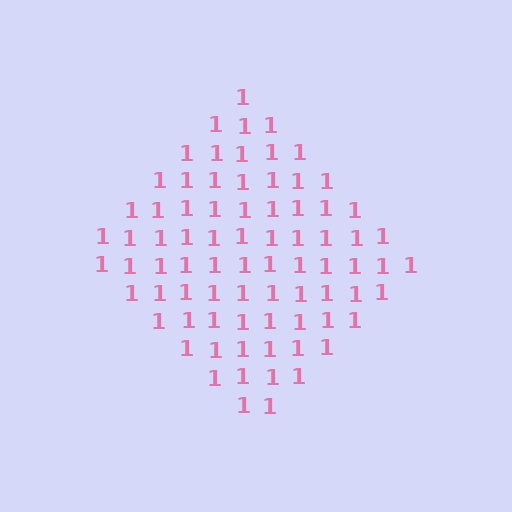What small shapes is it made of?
It is made of small digit 1's.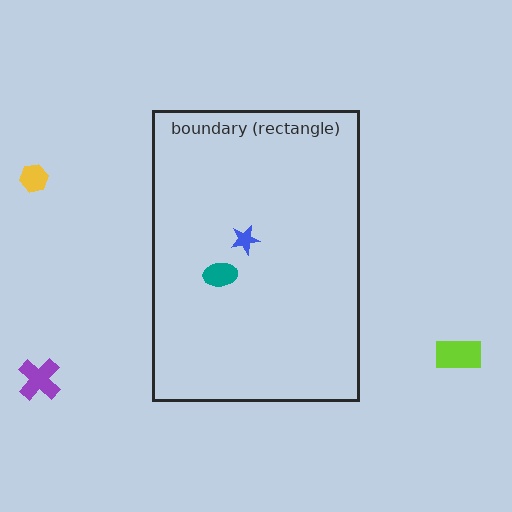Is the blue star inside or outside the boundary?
Inside.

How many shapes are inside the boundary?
2 inside, 3 outside.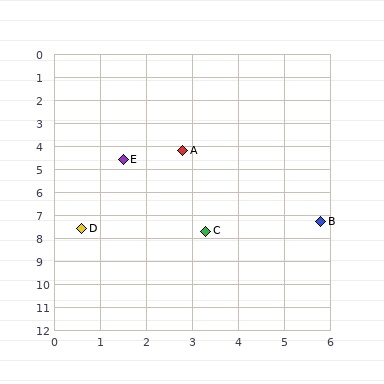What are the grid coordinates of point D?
Point D is at approximately (0.6, 7.6).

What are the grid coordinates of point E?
Point E is at approximately (1.5, 4.6).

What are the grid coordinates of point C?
Point C is at approximately (3.3, 7.7).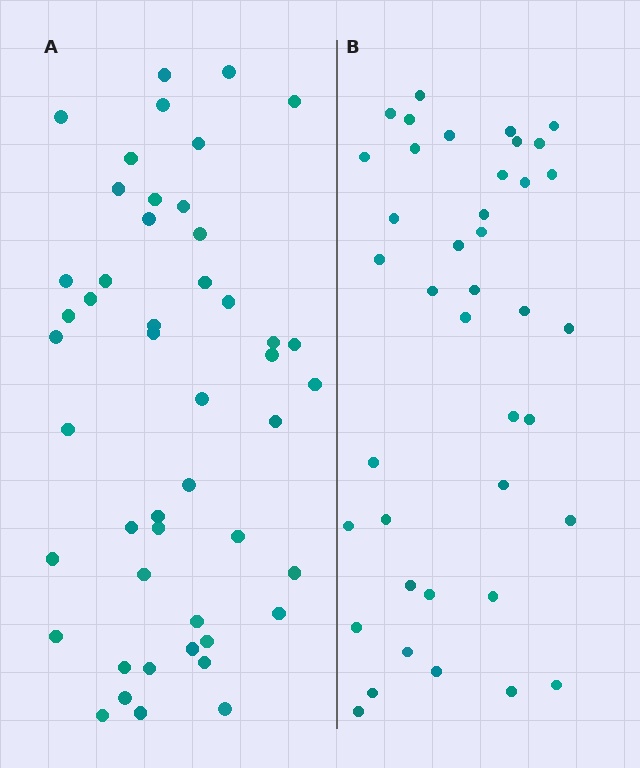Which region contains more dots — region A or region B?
Region A (the left region) has more dots.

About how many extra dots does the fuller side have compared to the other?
Region A has roughly 8 or so more dots than region B.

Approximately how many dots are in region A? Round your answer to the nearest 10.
About 50 dots. (The exact count is 48, which rounds to 50.)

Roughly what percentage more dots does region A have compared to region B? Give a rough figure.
About 20% more.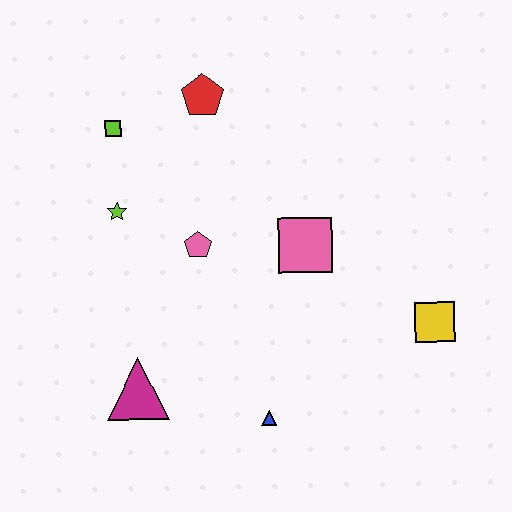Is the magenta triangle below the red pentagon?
Yes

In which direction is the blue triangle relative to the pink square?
The blue triangle is below the pink square.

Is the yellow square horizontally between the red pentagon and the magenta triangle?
No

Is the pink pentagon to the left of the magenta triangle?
No